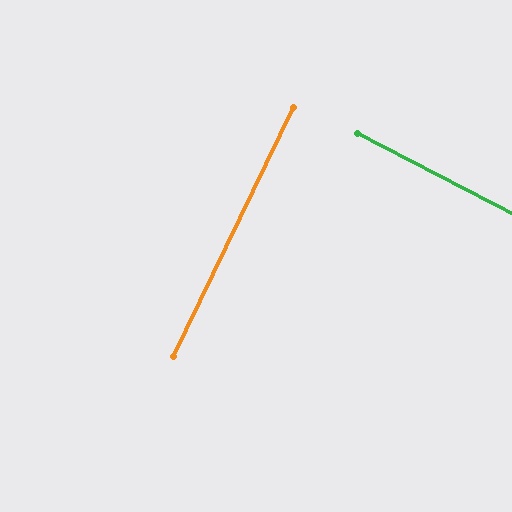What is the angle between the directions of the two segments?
Approximately 88 degrees.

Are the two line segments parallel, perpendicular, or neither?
Perpendicular — they meet at approximately 88°.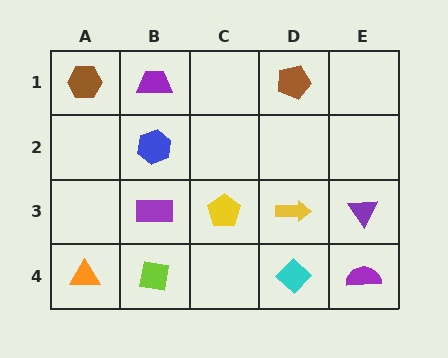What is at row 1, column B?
A purple trapezoid.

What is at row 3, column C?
A yellow pentagon.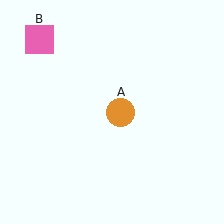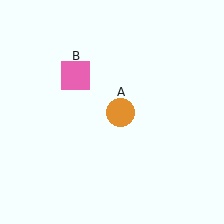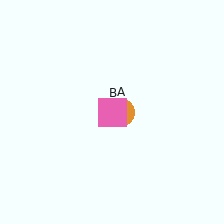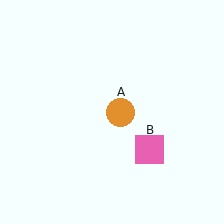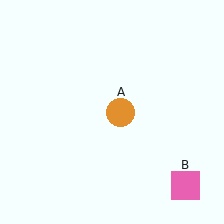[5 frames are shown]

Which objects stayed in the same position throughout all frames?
Orange circle (object A) remained stationary.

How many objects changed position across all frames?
1 object changed position: pink square (object B).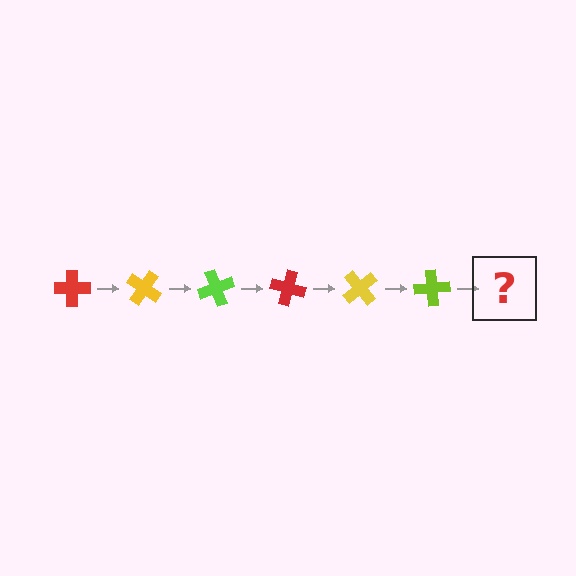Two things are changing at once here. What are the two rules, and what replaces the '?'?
The two rules are that it rotates 35 degrees each step and the color cycles through red, yellow, and lime. The '?' should be a red cross, rotated 210 degrees from the start.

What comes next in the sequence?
The next element should be a red cross, rotated 210 degrees from the start.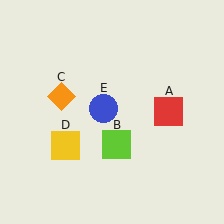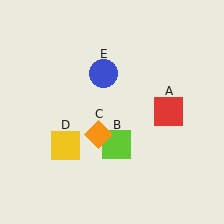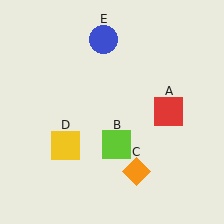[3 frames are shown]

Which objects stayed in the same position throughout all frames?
Red square (object A) and lime square (object B) and yellow square (object D) remained stationary.